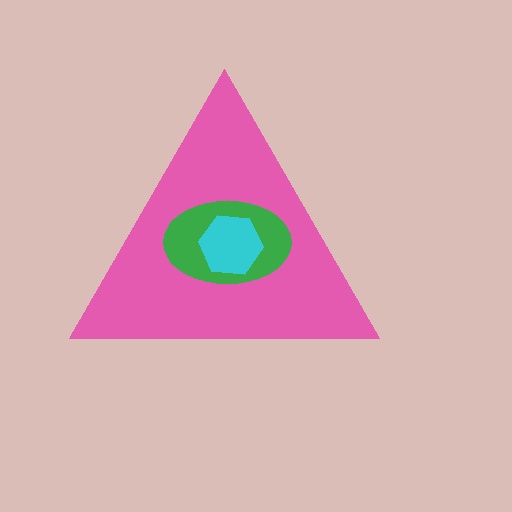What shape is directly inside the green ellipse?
The cyan hexagon.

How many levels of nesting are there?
3.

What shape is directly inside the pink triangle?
The green ellipse.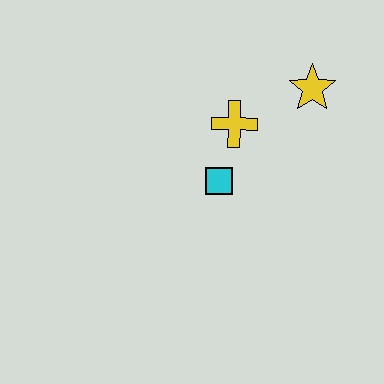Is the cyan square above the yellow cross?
No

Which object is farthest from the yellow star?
The cyan square is farthest from the yellow star.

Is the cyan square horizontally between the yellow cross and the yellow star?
No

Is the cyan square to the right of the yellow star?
No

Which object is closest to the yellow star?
The yellow cross is closest to the yellow star.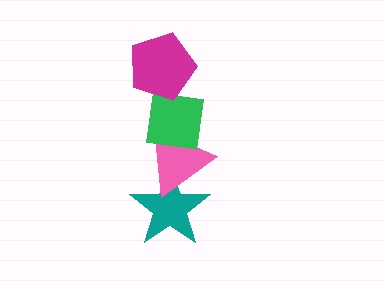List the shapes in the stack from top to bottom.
From top to bottom: the magenta pentagon, the green square, the pink triangle, the teal star.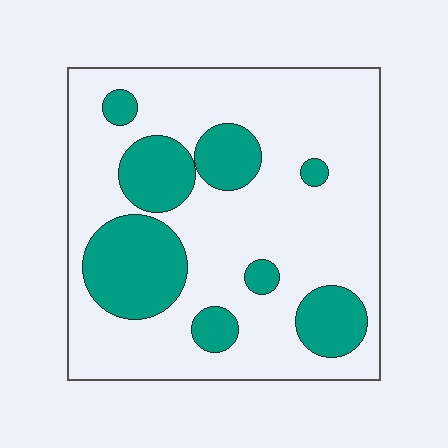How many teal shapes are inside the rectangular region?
8.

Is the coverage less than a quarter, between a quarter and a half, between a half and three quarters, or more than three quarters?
Between a quarter and a half.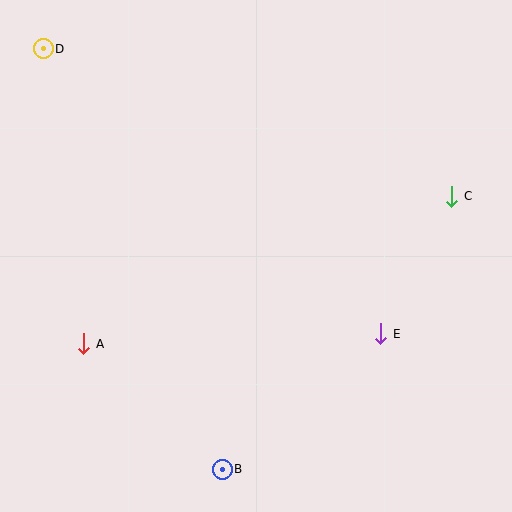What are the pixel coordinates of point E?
Point E is at (381, 334).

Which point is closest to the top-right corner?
Point C is closest to the top-right corner.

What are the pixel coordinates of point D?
Point D is at (43, 49).